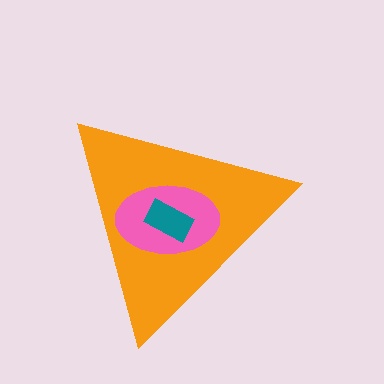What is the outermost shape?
The orange triangle.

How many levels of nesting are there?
3.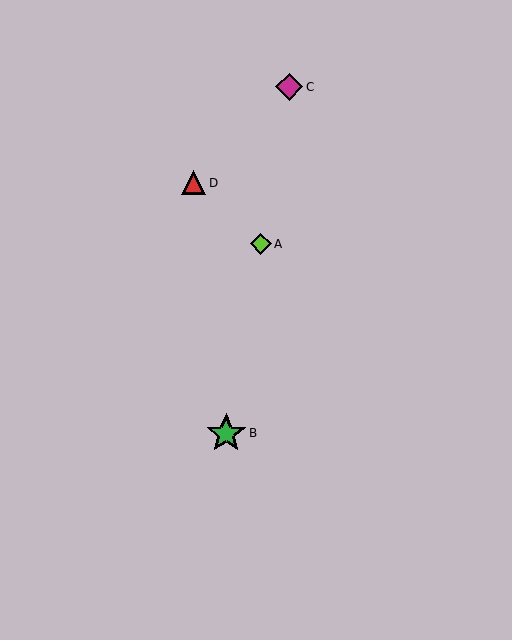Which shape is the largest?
The green star (labeled B) is the largest.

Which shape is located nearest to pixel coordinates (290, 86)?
The magenta diamond (labeled C) at (289, 87) is nearest to that location.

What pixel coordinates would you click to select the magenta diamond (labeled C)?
Click at (289, 87) to select the magenta diamond C.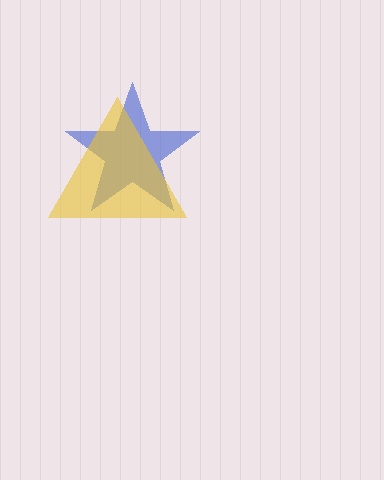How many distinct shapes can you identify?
There are 2 distinct shapes: a blue star, a yellow triangle.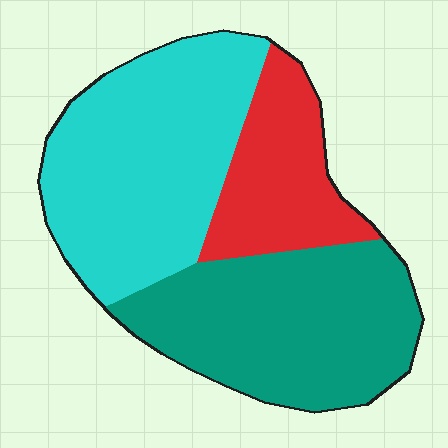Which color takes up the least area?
Red, at roughly 20%.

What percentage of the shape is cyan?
Cyan covers roughly 40% of the shape.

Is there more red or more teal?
Teal.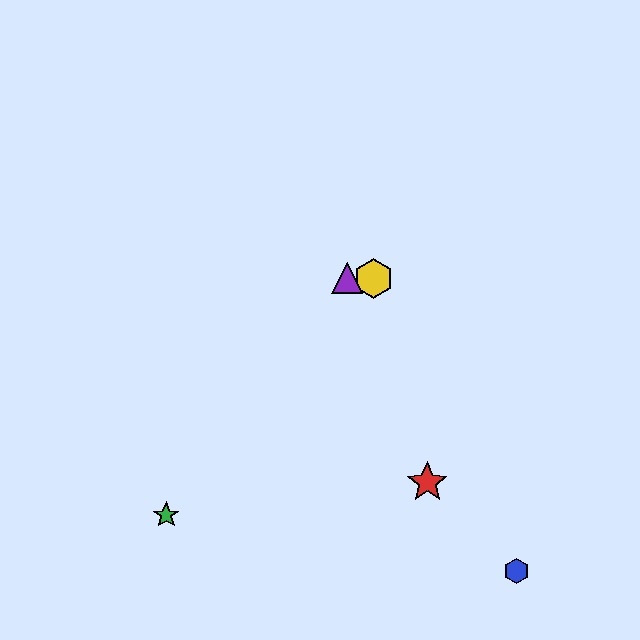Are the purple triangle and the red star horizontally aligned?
No, the purple triangle is at y≈278 and the red star is at y≈482.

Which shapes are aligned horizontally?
The yellow hexagon, the purple triangle are aligned horizontally.